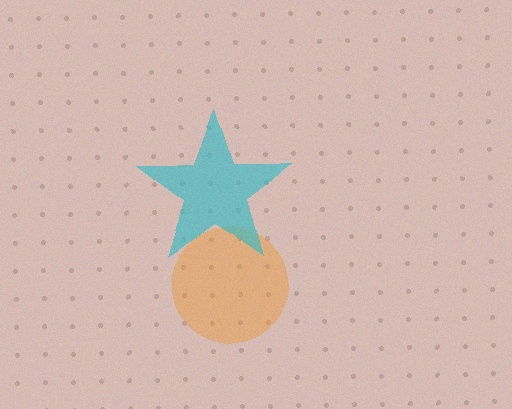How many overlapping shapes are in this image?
There are 2 overlapping shapes in the image.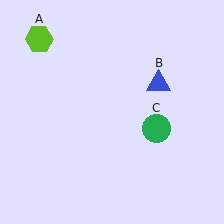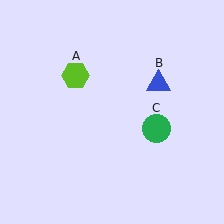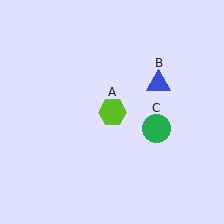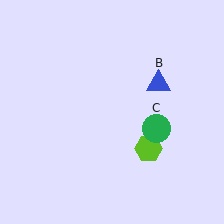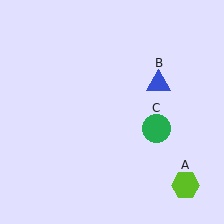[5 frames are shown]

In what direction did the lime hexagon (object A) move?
The lime hexagon (object A) moved down and to the right.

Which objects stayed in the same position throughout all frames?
Blue triangle (object B) and green circle (object C) remained stationary.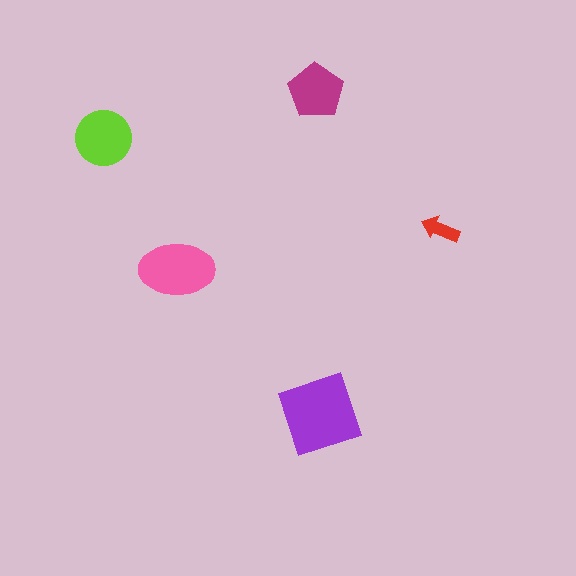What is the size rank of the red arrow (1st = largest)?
5th.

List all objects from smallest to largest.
The red arrow, the magenta pentagon, the lime circle, the pink ellipse, the purple diamond.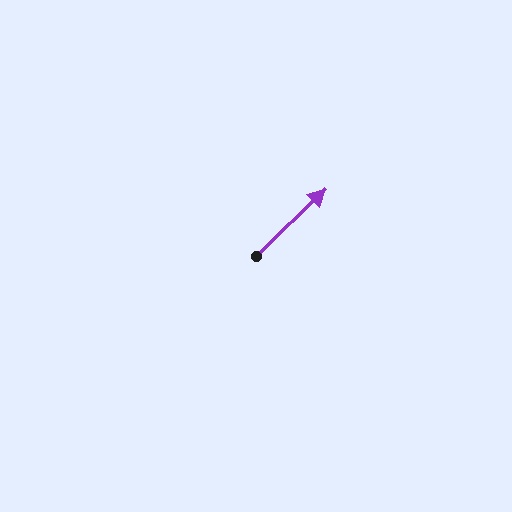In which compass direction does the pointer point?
Northeast.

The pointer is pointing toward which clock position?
Roughly 2 o'clock.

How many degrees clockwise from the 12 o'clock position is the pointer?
Approximately 46 degrees.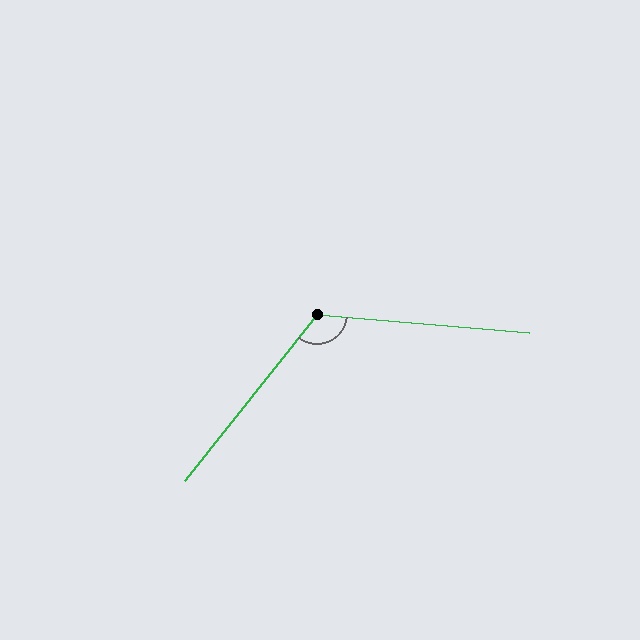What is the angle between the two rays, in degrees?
Approximately 124 degrees.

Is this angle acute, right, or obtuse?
It is obtuse.